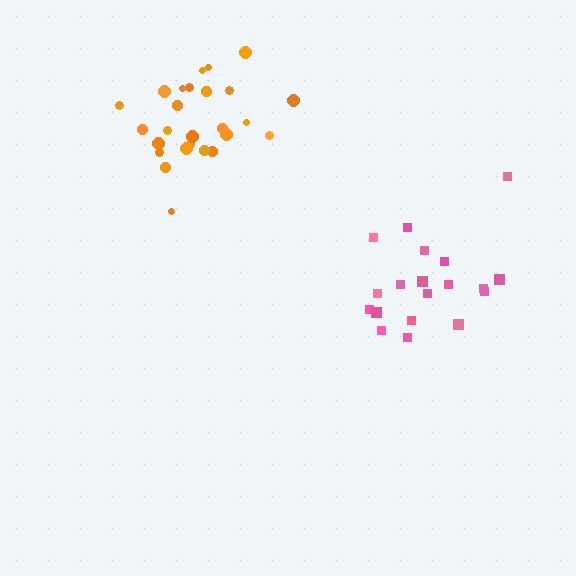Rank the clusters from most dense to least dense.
orange, pink.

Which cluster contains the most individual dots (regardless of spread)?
Orange (26).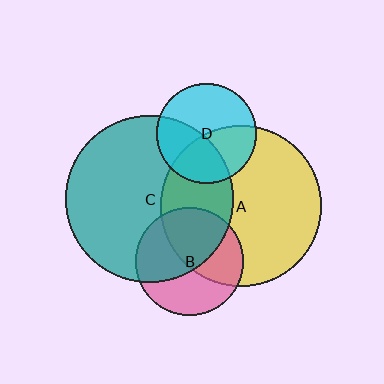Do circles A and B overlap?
Yes.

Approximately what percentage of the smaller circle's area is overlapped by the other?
Approximately 50%.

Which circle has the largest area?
Circle C (teal).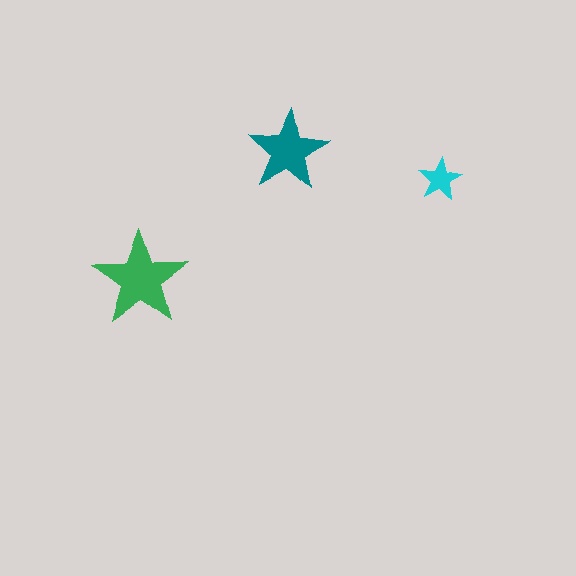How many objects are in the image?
There are 3 objects in the image.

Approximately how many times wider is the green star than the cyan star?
About 2 times wider.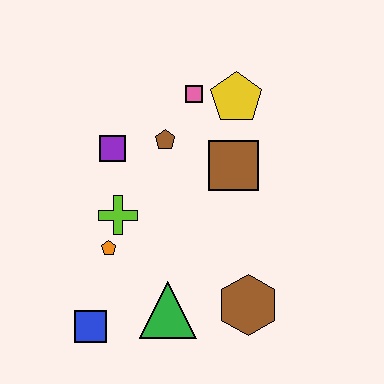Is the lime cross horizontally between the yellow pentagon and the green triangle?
No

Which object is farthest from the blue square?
The yellow pentagon is farthest from the blue square.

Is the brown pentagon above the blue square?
Yes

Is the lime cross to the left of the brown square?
Yes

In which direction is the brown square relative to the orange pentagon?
The brown square is to the right of the orange pentagon.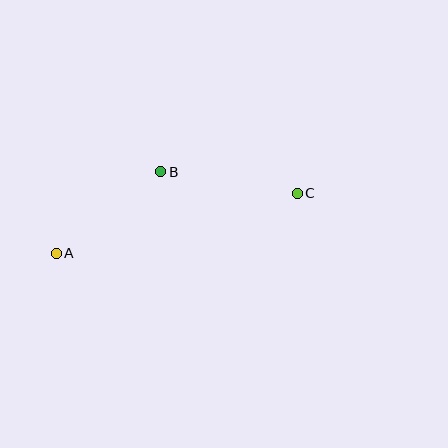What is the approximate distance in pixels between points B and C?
The distance between B and C is approximately 138 pixels.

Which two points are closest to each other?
Points A and B are closest to each other.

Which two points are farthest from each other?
Points A and C are farthest from each other.